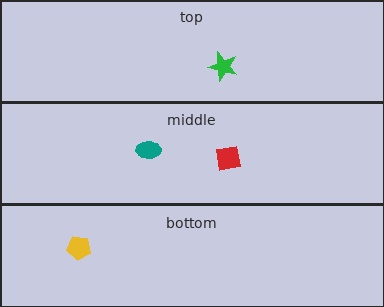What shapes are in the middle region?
The teal ellipse, the red square.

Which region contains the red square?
The middle region.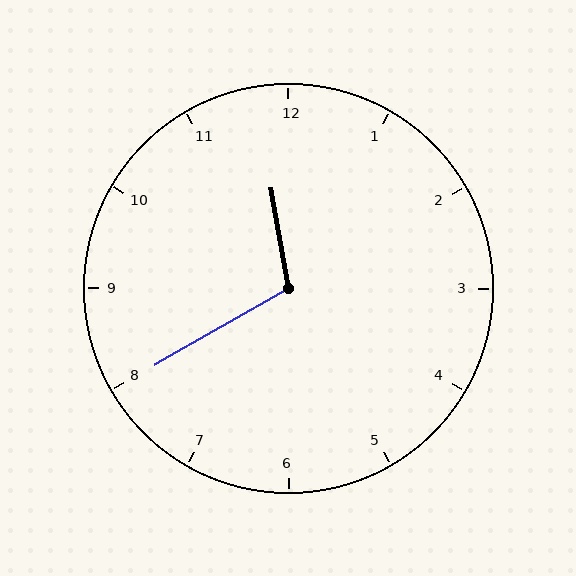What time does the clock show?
11:40.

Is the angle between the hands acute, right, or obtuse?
It is obtuse.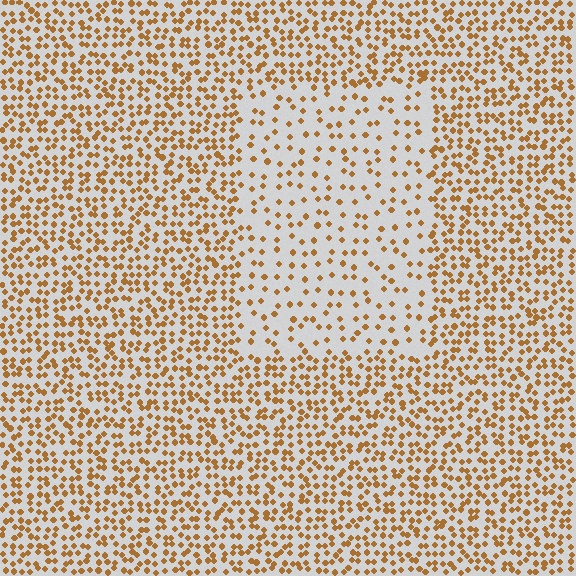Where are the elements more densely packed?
The elements are more densely packed outside the rectangle boundary.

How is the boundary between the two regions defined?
The boundary is defined by a change in element density (approximately 2.3x ratio). All elements are the same color, size, and shape.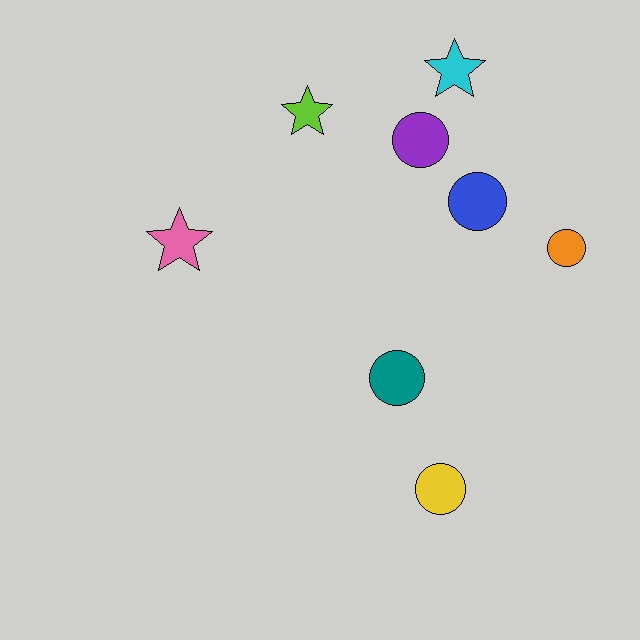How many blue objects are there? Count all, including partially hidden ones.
There is 1 blue object.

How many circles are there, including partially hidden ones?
There are 5 circles.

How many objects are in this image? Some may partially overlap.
There are 8 objects.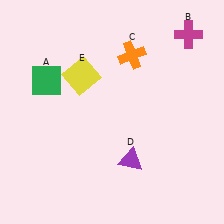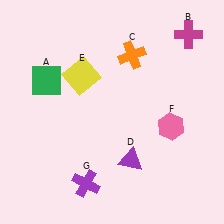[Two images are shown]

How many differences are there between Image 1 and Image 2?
There are 2 differences between the two images.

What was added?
A pink hexagon (F), a purple cross (G) were added in Image 2.